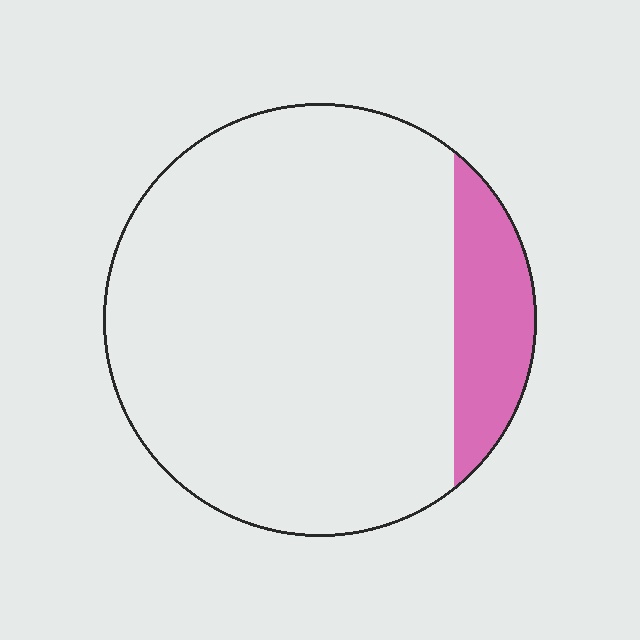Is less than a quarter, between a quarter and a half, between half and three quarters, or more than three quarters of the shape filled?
Less than a quarter.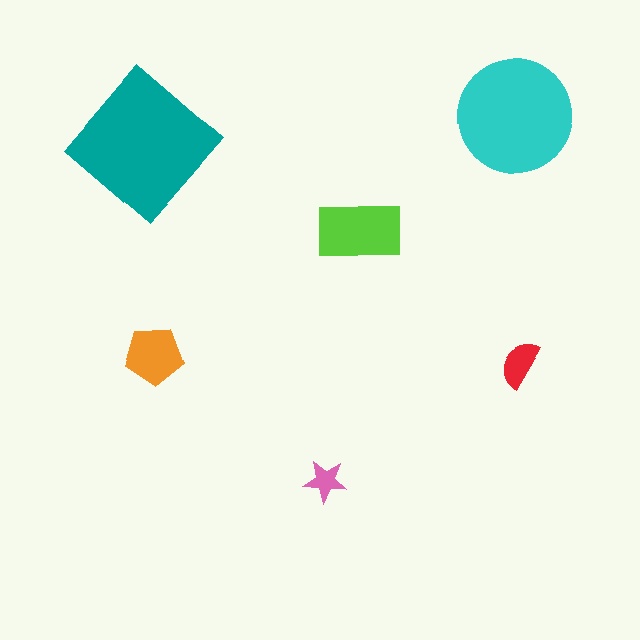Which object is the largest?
The teal diamond.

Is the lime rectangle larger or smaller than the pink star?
Larger.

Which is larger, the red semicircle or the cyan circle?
The cyan circle.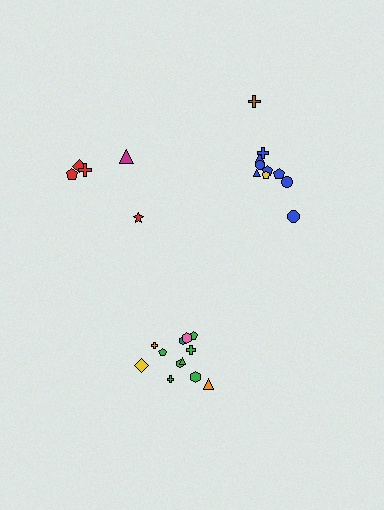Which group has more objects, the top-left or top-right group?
The top-right group.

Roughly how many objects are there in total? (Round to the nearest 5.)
Roughly 25 objects in total.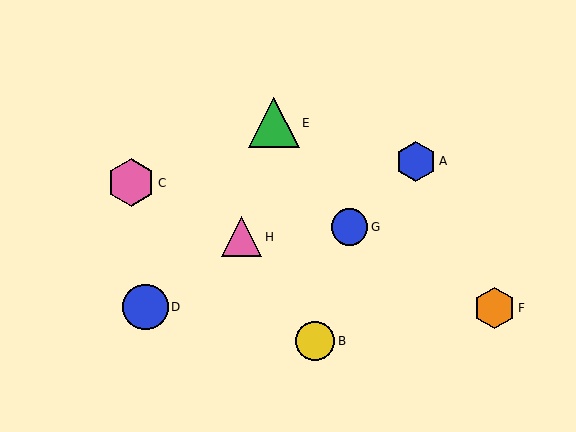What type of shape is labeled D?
Shape D is a blue circle.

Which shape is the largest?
The green triangle (labeled E) is the largest.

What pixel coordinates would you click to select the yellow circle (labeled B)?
Click at (315, 341) to select the yellow circle B.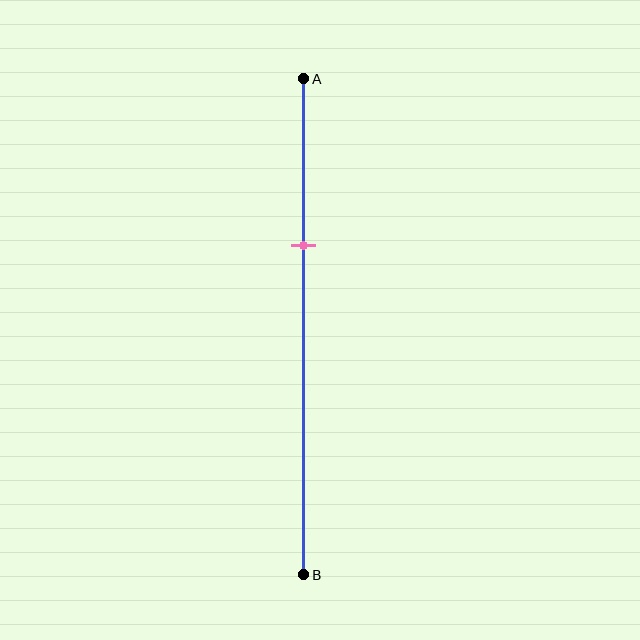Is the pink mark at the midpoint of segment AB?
No, the mark is at about 35% from A, not at the 50% midpoint.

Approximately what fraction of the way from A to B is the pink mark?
The pink mark is approximately 35% of the way from A to B.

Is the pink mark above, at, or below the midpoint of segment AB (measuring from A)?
The pink mark is above the midpoint of segment AB.